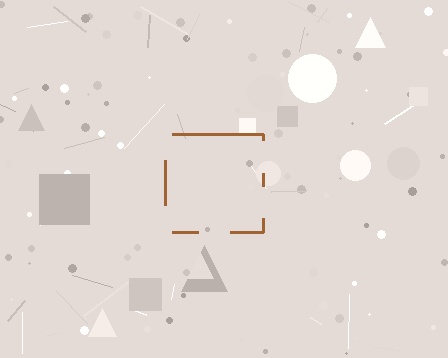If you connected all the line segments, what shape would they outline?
They would outline a square.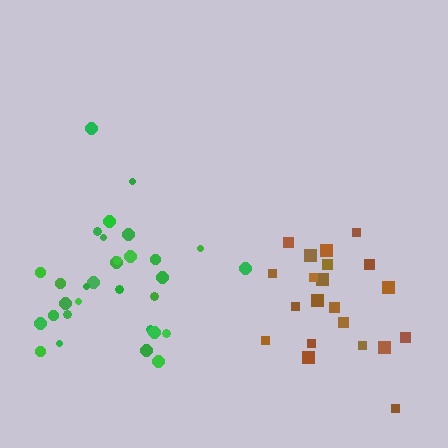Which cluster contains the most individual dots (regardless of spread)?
Green (31).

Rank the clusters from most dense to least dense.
green, brown.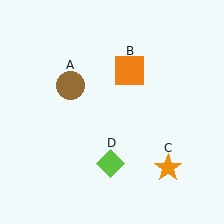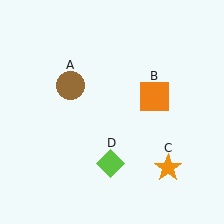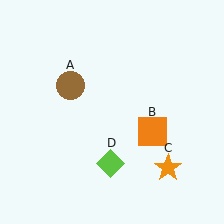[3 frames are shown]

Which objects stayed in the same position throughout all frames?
Brown circle (object A) and orange star (object C) and lime diamond (object D) remained stationary.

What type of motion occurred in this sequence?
The orange square (object B) rotated clockwise around the center of the scene.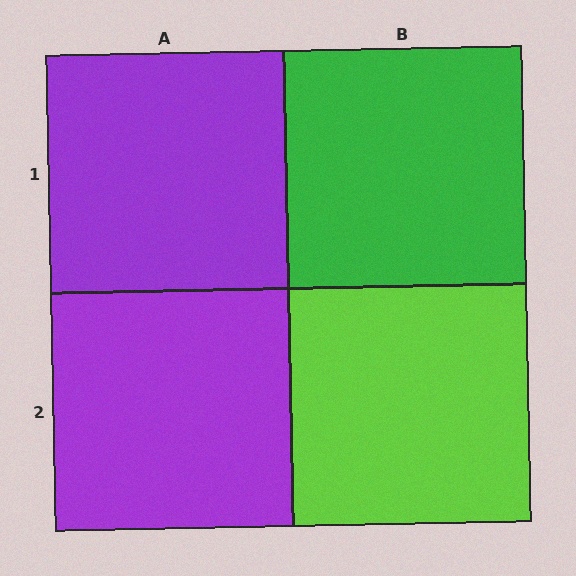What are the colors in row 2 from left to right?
Purple, lime.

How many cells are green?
1 cell is green.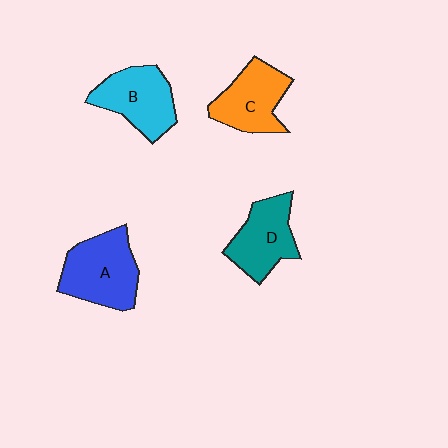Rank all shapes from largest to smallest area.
From largest to smallest: A (blue), B (cyan), C (orange), D (teal).